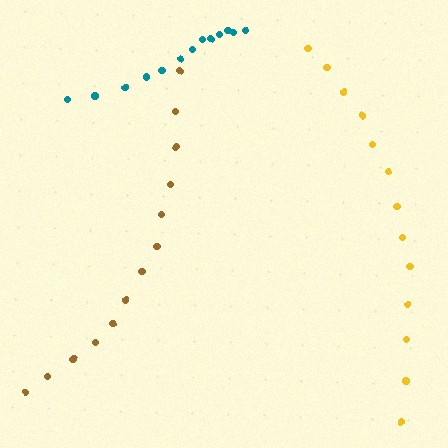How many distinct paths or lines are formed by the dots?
There are 3 distinct paths.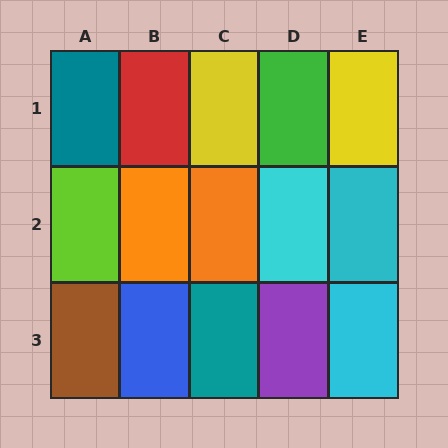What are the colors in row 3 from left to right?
Brown, blue, teal, purple, cyan.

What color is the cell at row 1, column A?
Teal.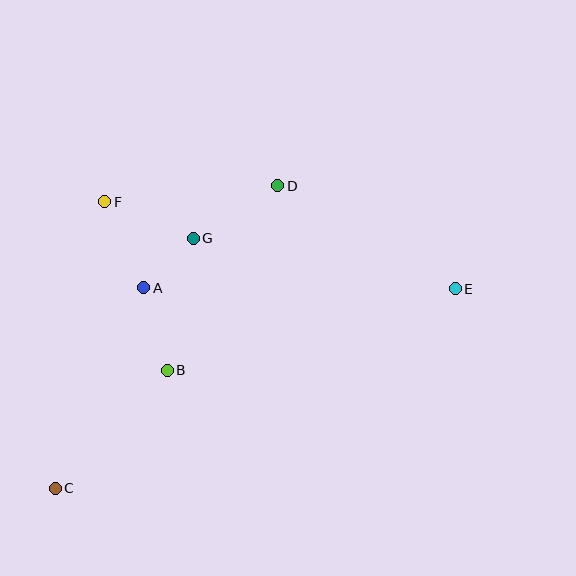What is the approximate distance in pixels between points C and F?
The distance between C and F is approximately 291 pixels.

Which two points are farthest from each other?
Points C and E are farthest from each other.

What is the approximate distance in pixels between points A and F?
The distance between A and F is approximately 95 pixels.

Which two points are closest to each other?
Points A and G are closest to each other.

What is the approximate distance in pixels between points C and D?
The distance between C and D is approximately 376 pixels.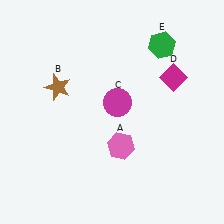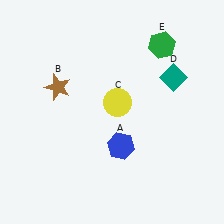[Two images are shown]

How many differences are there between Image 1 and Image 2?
There are 3 differences between the two images.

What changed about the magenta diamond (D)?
In Image 1, D is magenta. In Image 2, it changed to teal.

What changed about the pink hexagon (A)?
In Image 1, A is pink. In Image 2, it changed to blue.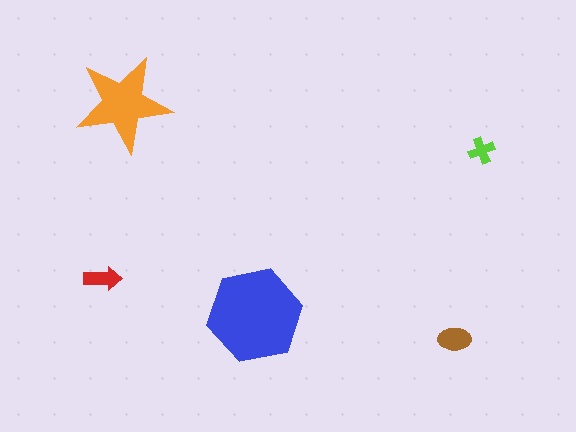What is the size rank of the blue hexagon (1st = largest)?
1st.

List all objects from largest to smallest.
The blue hexagon, the orange star, the brown ellipse, the red arrow, the lime cross.